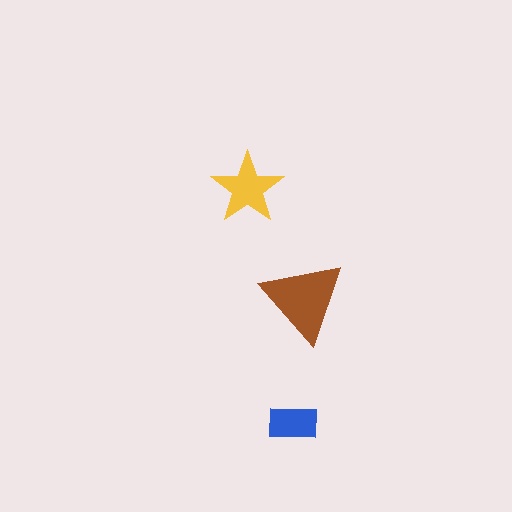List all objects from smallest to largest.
The blue rectangle, the yellow star, the brown triangle.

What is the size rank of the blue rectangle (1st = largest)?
3rd.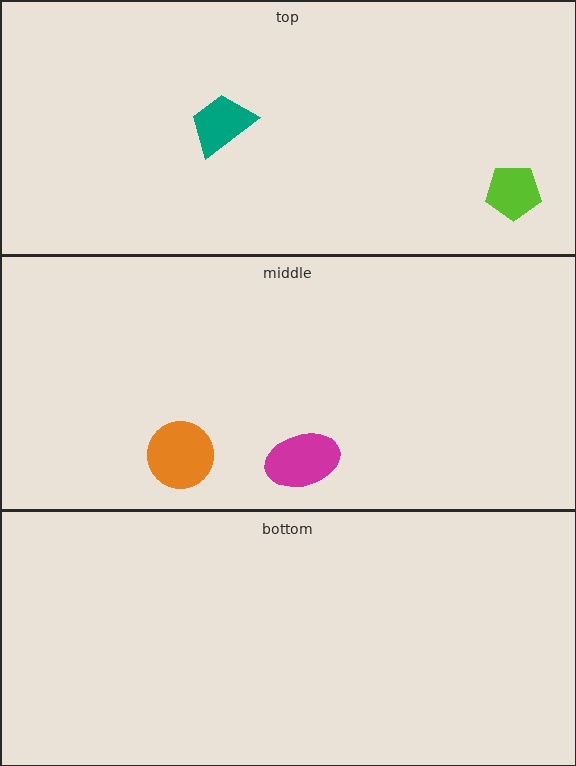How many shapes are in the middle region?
2.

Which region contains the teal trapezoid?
The top region.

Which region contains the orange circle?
The middle region.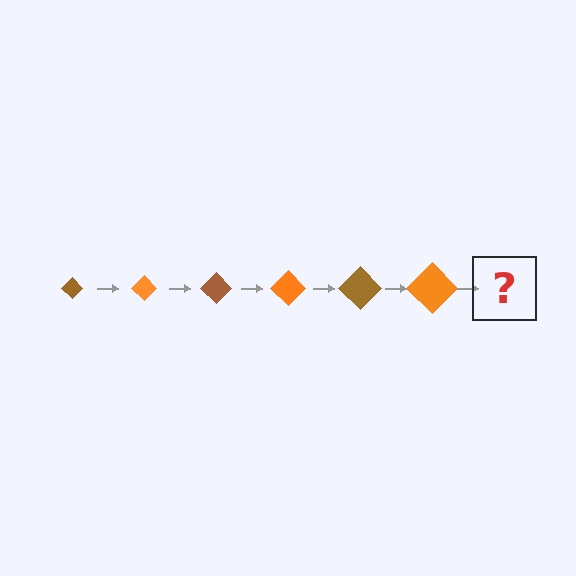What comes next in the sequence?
The next element should be a brown diamond, larger than the previous one.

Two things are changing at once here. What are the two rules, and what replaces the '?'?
The two rules are that the diamond grows larger each step and the color cycles through brown and orange. The '?' should be a brown diamond, larger than the previous one.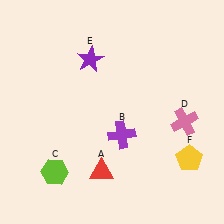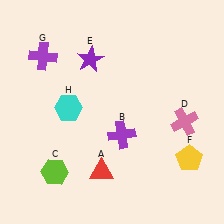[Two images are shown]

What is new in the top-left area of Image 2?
A cyan hexagon (H) was added in the top-left area of Image 2.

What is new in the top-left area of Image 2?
A purple cross (G) was added in the top-left area of Image 2.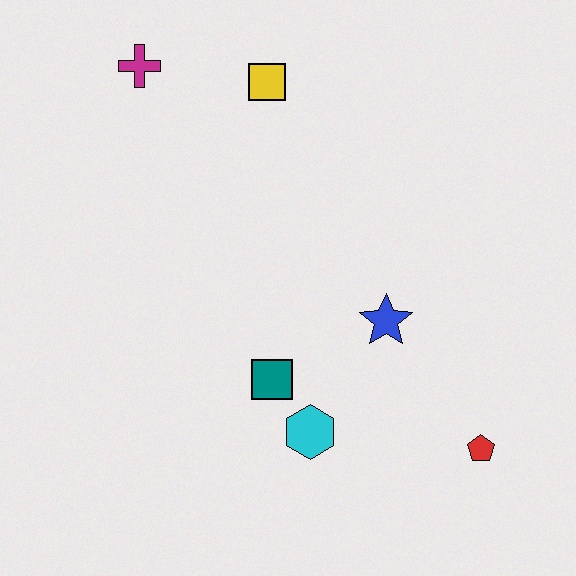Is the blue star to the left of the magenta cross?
No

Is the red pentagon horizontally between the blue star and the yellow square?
No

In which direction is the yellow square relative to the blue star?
The yellow square is above the blue star.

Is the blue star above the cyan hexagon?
Yes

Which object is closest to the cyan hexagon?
The teal square is closest to the cyan hexagon.